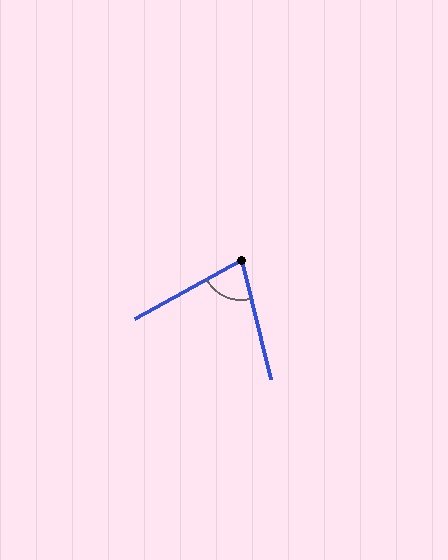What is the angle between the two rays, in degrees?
Approximately 75 degrees.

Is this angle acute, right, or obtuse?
It is acute.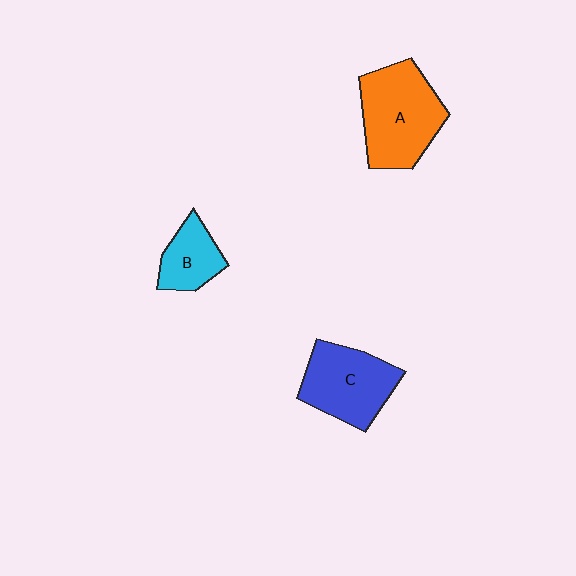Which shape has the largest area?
Shape A (orange).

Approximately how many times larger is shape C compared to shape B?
Approximately 1.7 times.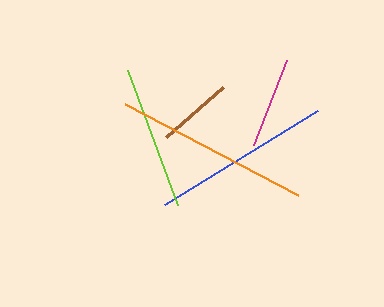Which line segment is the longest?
The orange line is the longest at approximately 195 pixels.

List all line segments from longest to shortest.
From longest to shortest: orange, blue, lime, magenta, brown.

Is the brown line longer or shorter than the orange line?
The orange line is longer than the brown line.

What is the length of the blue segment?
The blue segment is approximately 180 pixels long.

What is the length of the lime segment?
The lime segment is approximately 143 pixels long.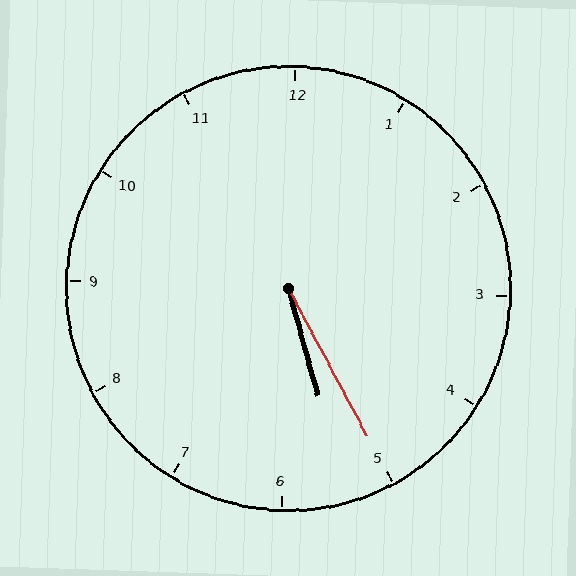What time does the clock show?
5:25.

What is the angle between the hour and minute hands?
Approximately 12 degrees.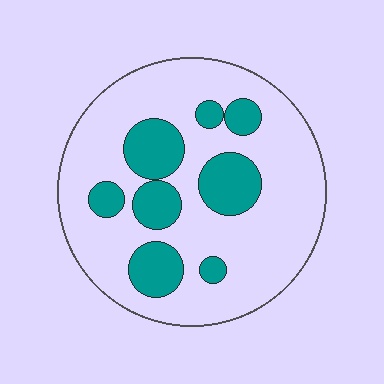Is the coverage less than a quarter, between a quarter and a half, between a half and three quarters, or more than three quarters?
Less than a quarter.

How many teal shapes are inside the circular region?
8.